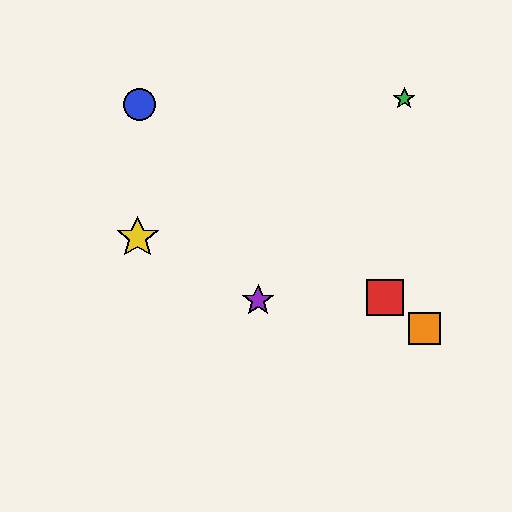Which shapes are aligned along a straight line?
The red square, the blue circle, the orange square are aligned along a straight line.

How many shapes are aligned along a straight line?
3 shapes (the red square, the blue circle, the orange square) are aligned along a straight line.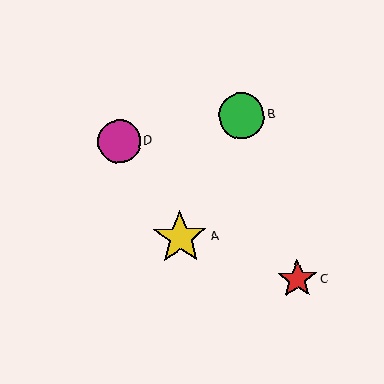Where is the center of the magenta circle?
The center of the magenta circle is at (119, 141).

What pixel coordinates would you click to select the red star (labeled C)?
Click at (297, 279) to select the red star C.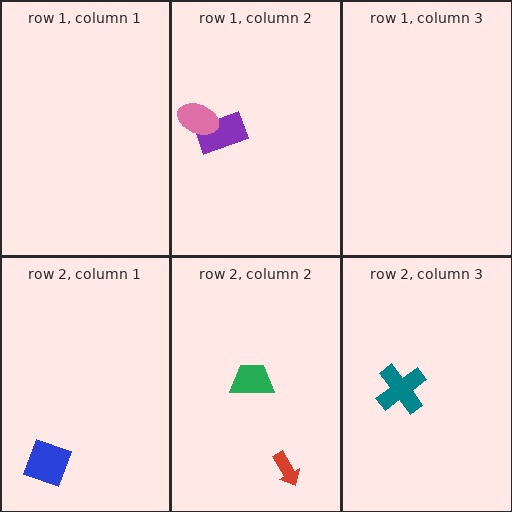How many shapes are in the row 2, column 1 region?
1.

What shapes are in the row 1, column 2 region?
The purple rectangle, the pink ellipse.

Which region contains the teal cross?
The row 2, column 3 region.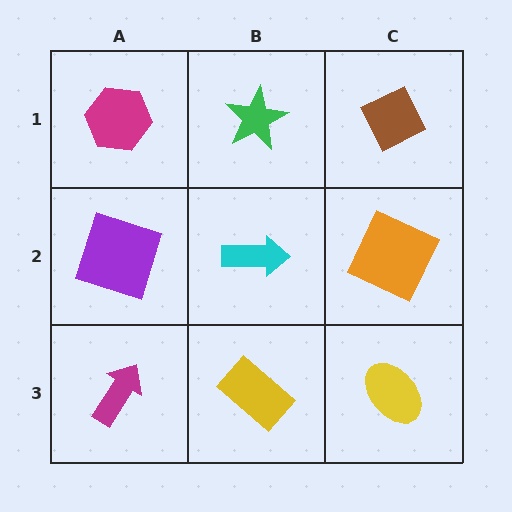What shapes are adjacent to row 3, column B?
A cyan arrow (row 2, column B), a magenta arrow (row 3, column A), a yellow ellipse (row 3, column C).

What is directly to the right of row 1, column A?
A green star.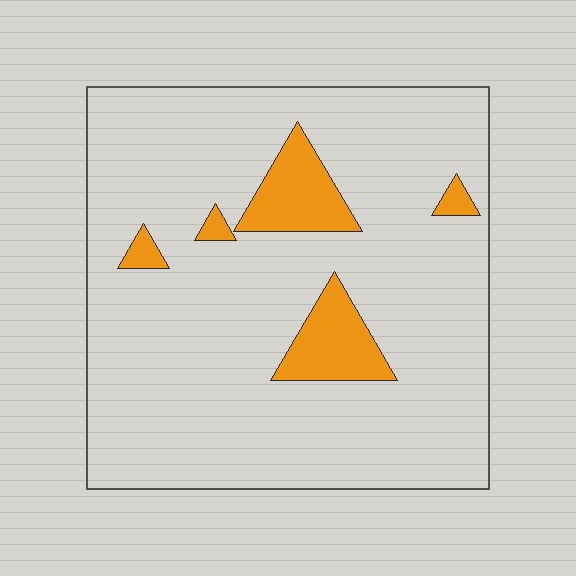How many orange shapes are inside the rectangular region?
5.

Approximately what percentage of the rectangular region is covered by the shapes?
Approximately 10%.